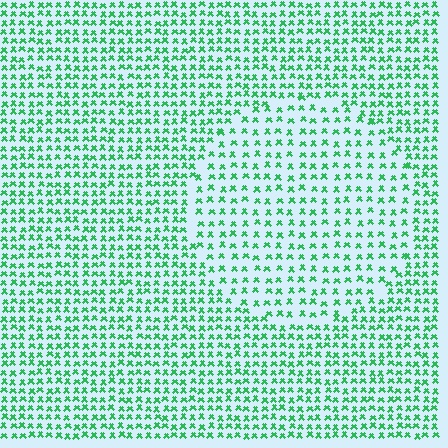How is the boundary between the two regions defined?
The boundary is defined by a change in element density (approximately 1.6x ratio). All elements are the same color, size, and shape.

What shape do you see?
I see a circle.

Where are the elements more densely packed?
The elements are more densely packed outside the circle boundary.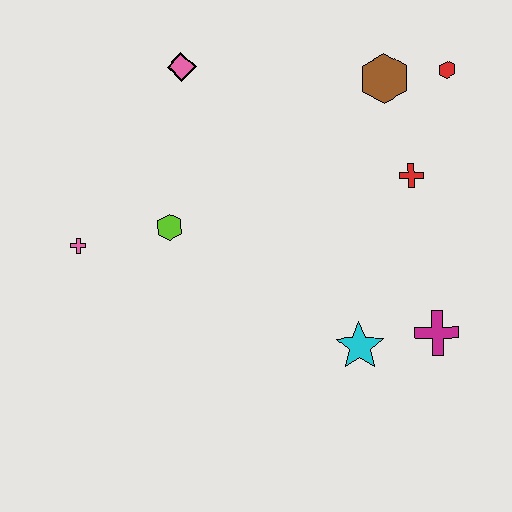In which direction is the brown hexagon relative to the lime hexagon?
The brown hexagon is to the right of the lime hexagon.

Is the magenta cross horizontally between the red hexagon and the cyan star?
Yes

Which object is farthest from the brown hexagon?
The pink cross is farthest from the brown hexagon.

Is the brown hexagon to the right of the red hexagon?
No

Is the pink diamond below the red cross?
No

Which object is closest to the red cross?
The brown hexagon is closest to the red cross.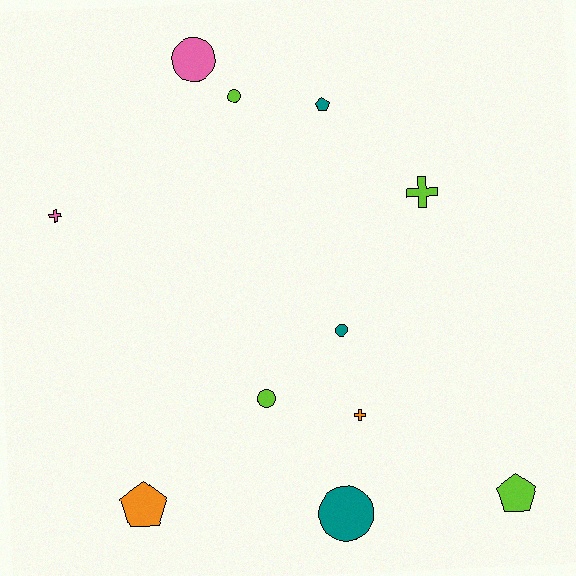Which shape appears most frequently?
Circle, with 5 objects.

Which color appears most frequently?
Lime, with 4 objects.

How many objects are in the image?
There are 11 objects.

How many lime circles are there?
There are 2 lime circles.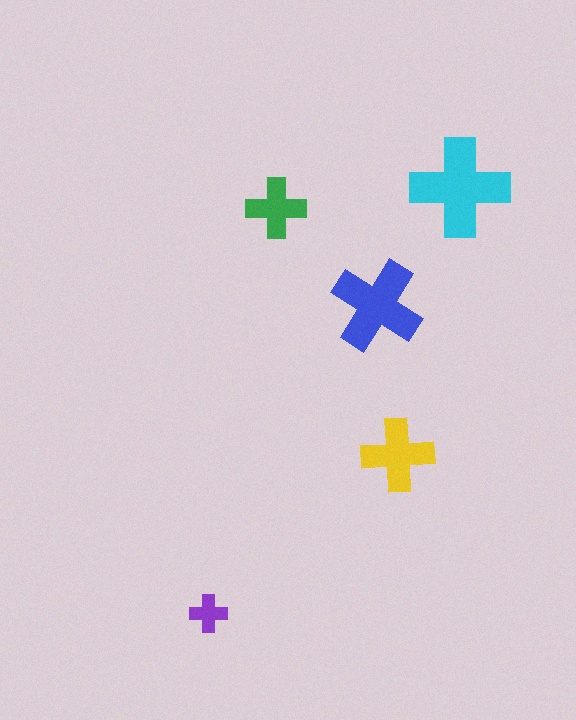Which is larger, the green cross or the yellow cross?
The yellow one.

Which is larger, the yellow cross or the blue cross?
The blue one.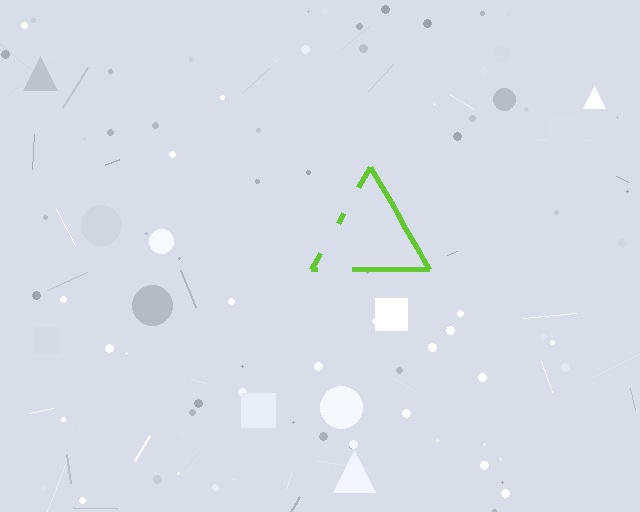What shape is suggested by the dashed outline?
The dashed outline suggests a triangle.